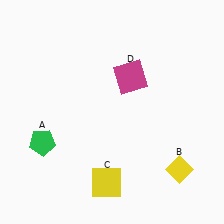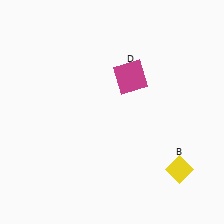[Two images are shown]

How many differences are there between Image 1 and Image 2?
There are 2 differences between the two images.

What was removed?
The yellow square (C), the green pentagon (A) were removed in Image 2.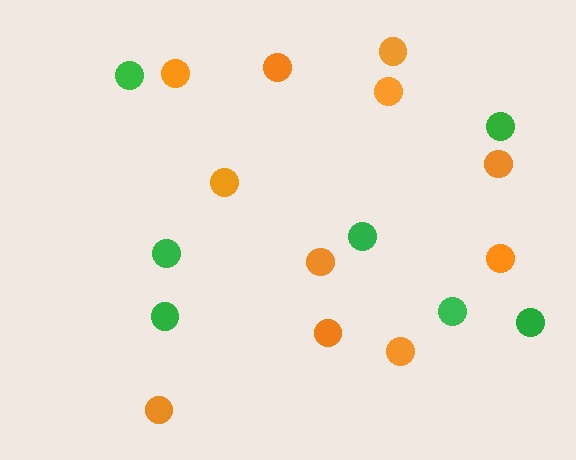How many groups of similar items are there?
There are 2 groups: one group of green circles (7) and one group of orange circles (11).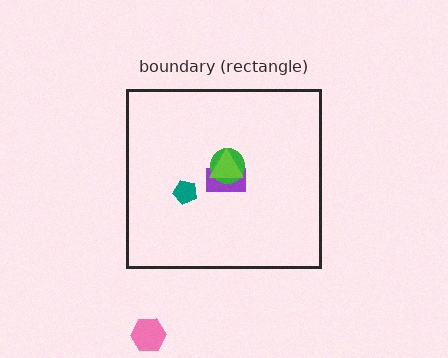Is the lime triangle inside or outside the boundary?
Inside.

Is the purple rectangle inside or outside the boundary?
Inside.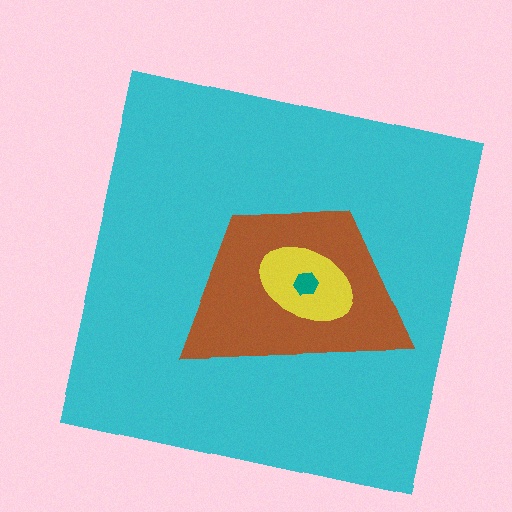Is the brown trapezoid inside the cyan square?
Yes.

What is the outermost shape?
The cyan square.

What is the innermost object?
The teal hexagon.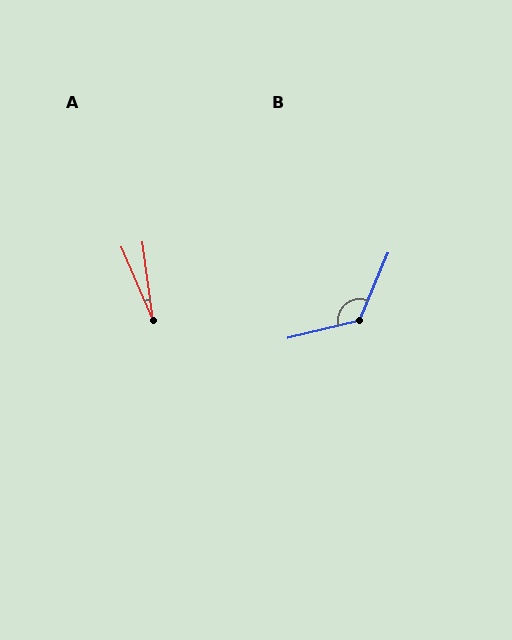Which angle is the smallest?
A, at approximately 16 degrees.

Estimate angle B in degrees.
Approximately 127 degrees.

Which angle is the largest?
B, at approximately 127 degrees.